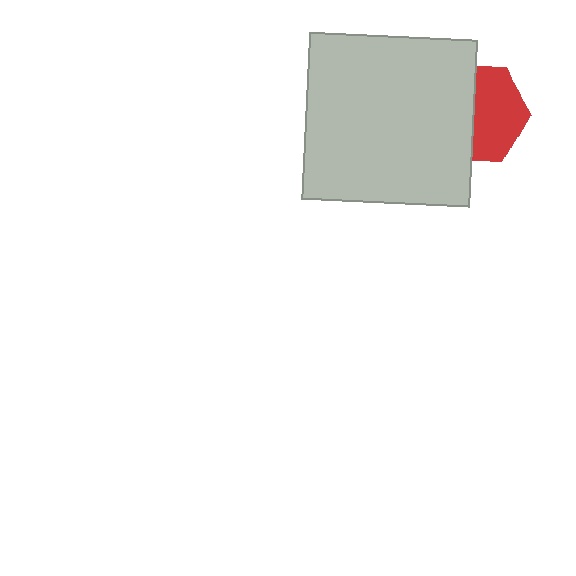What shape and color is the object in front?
The object in front is a light gray square.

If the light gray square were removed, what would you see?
You would see the complete red hexagon.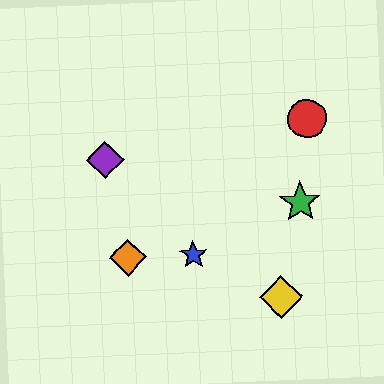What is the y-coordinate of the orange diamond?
The orange diamond is at y≈257.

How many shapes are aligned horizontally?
2 shapes (the blue star, the orange diamond) are aligned horizontally.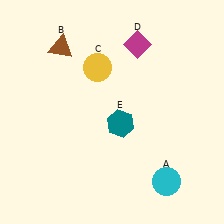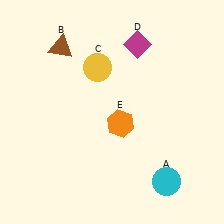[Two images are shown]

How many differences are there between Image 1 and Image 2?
There is 1 difference between the two images.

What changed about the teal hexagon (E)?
In Image 1, E is teal. In Image 2, it changed to orange.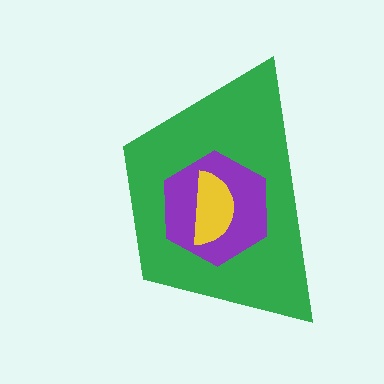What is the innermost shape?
The yellow semicircle.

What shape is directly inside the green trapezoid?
The purple hexagon.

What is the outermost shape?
The green trapezoid.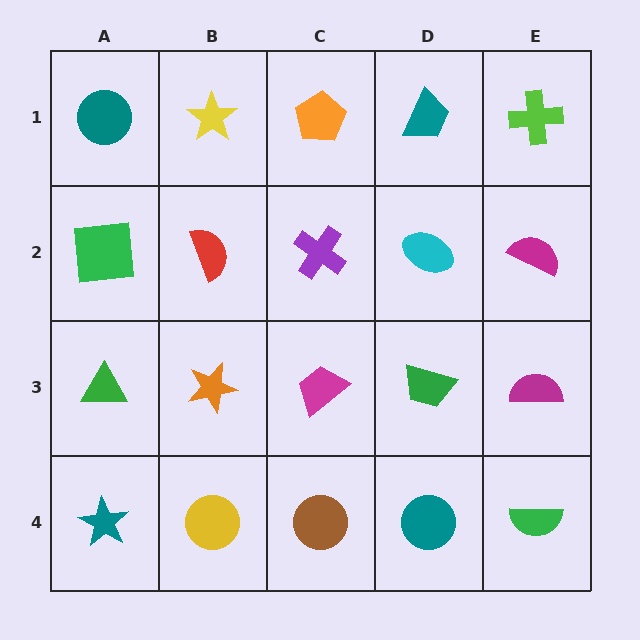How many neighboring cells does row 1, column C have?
3.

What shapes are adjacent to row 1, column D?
A cyan ellipse (row 2, column D), an orange pentagon (row 1, column C), a lime cross (row 1, column E).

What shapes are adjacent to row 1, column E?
A magenta semicircle (row 2, column E), a teal trapezoid (row 1, column D).